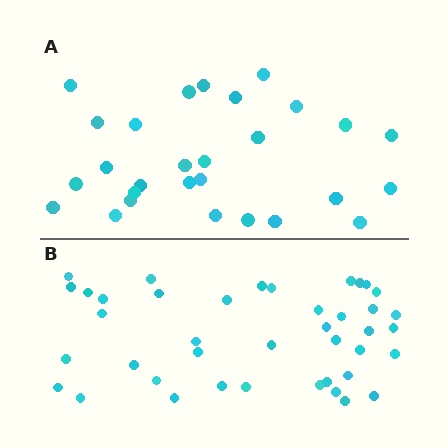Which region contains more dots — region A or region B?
Region B (the bottom region) has more dots.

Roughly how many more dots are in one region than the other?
Region B has approximately 15 more dots than region A.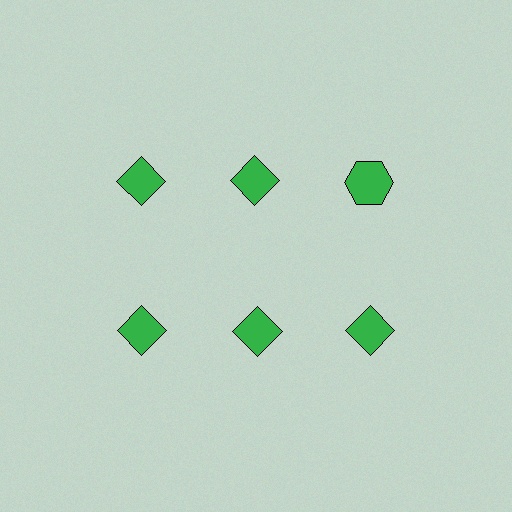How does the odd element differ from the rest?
It has a different shape: hexagon instead of diamond.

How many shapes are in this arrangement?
There are 6 shapes arranged in a grid pattern.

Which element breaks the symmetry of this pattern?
The green hexagon in the top row, center column breaks the symmetry. All other shapes are green diamonds.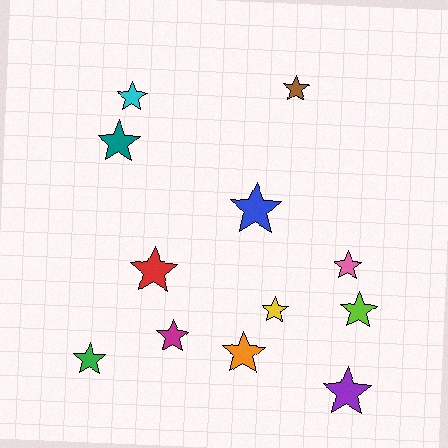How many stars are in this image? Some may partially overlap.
There are 12 stars.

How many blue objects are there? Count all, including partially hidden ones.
There is 1 blue object.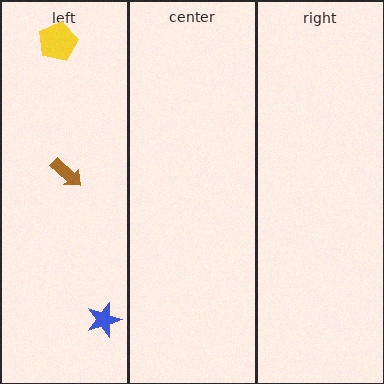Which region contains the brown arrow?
The left region.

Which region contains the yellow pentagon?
The left region.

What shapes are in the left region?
The yellow pentagon, the blue star, the brown arrow.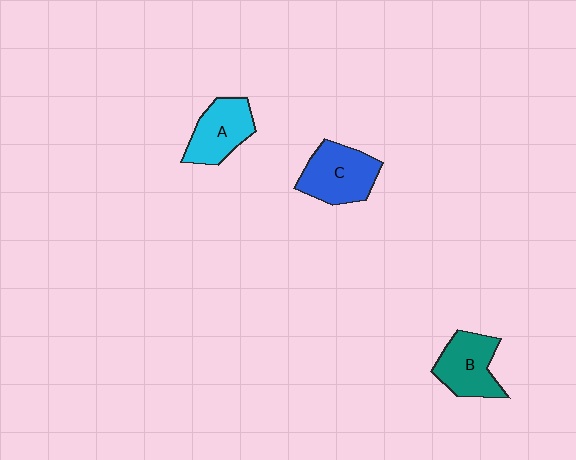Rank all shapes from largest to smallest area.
From largest to smallest: C (blue), B (teal), A (cyan).